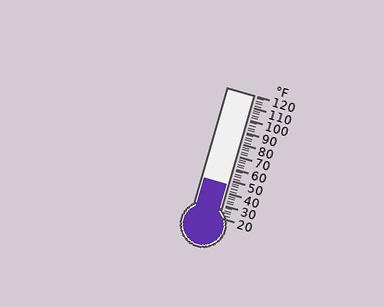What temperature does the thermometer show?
The thermometer shows approximately 46°F.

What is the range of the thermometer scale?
The thermometer scale ranges from 20°F to 120°F.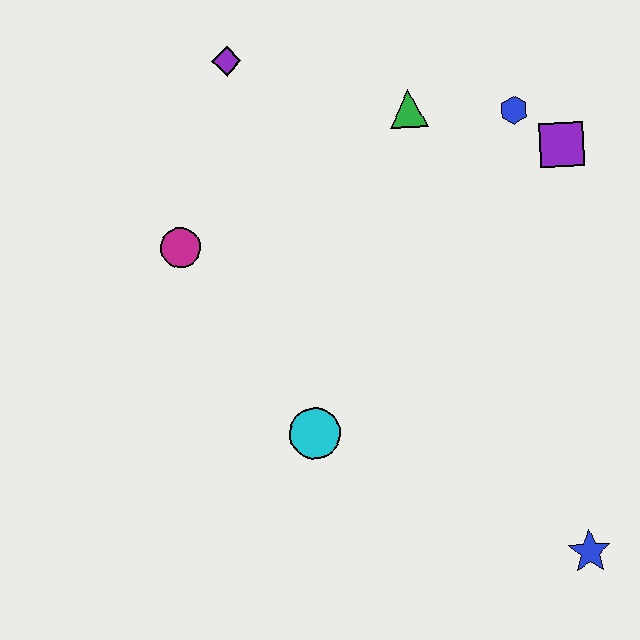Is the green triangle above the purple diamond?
No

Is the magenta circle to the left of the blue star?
Yes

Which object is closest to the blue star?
The cyan circle is closest to the blue star.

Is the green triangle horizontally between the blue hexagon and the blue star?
No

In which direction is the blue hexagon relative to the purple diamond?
The blue hexagon is to the right of the purple diamond.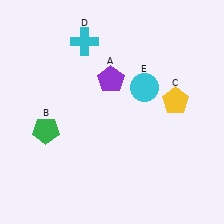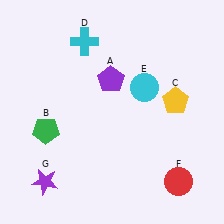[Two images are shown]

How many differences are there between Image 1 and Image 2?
There are 2 differences between the two images.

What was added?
A red circle (F), a purple star (G) were added in Image 2.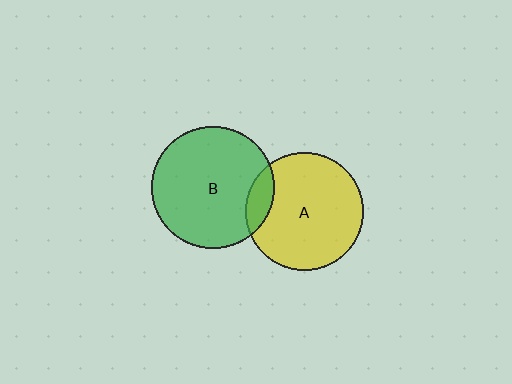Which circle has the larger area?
Circle B (green).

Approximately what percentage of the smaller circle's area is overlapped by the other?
Approximately 10%.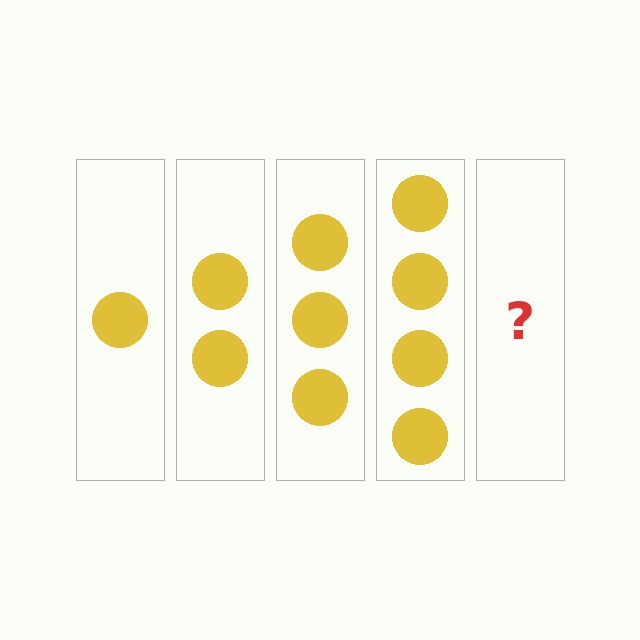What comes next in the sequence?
The next element should be 5 circles.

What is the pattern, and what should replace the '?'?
The pattern is that each step adds one more circle. The '?' should be 5 circles.